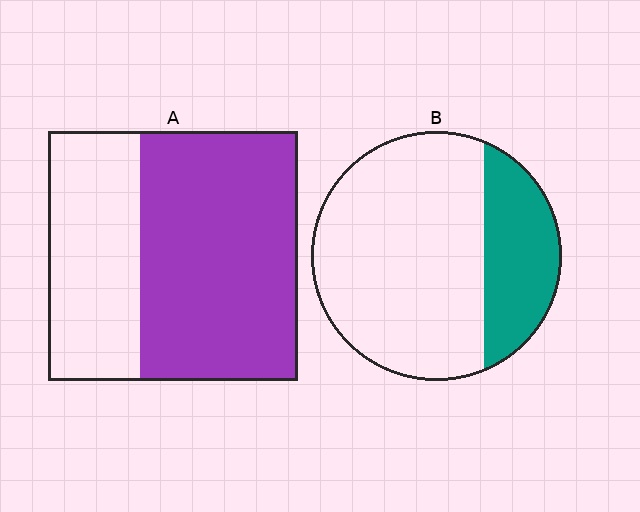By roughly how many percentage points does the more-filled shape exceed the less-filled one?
By roughly 35 percentage points (A over B).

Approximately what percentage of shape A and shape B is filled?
A is approximately 65% and B is approximately 25%.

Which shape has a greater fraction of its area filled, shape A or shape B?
Shape A.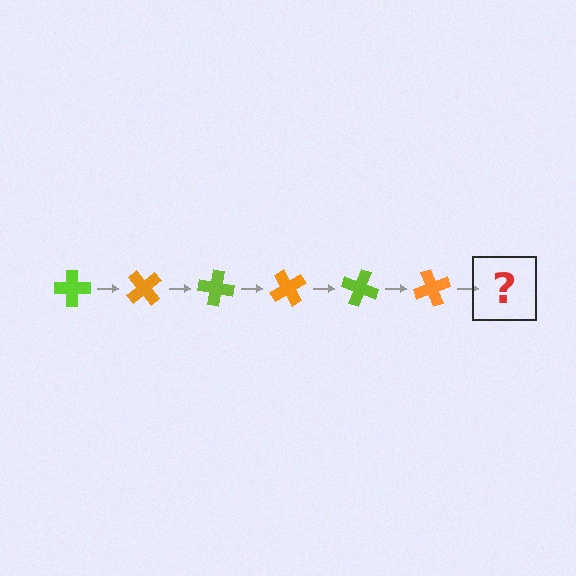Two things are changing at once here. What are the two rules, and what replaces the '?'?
The two rules are that it rotates 50 degrees each step and the color cycles through lime and orange. The '?' should be a lime cross, rotated 300 degrees from the start.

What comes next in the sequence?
The next element should be a lime cross, rotated 300 degrees from the start.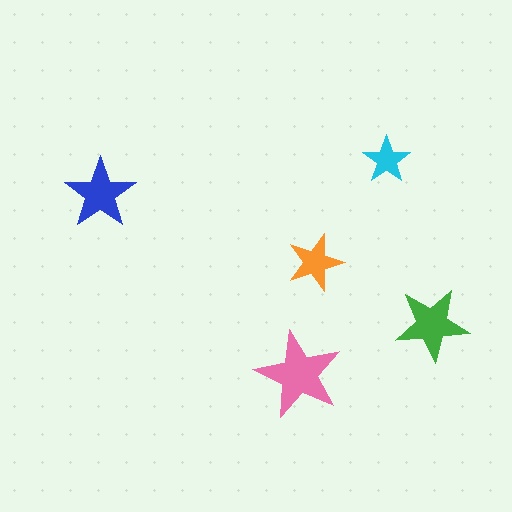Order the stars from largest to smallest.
the pink one, the green one, the blue one, the orange one, the cyan one.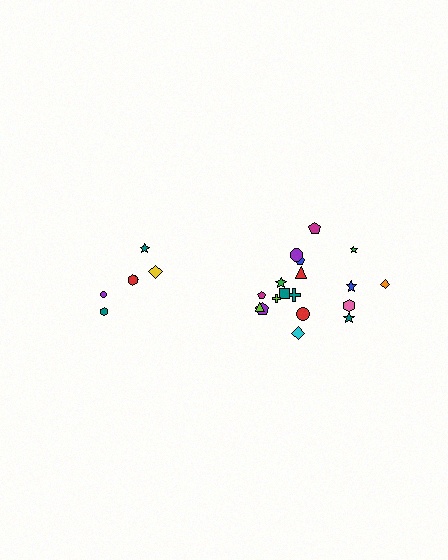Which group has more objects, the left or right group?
The right group.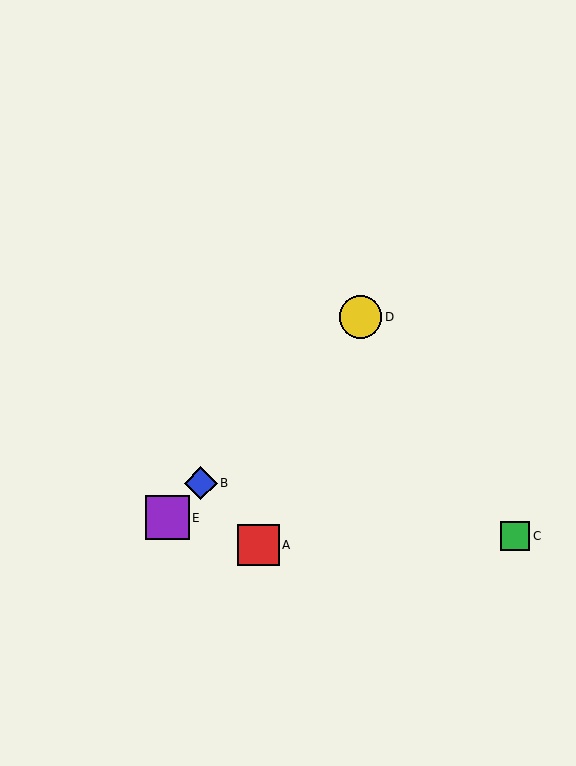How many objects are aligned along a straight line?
3 objects (B, D, E) are aligned along a straight line.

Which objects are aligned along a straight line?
Objects B, D, E are aligned along a straight line.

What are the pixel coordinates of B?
Object B is at (201, 483).